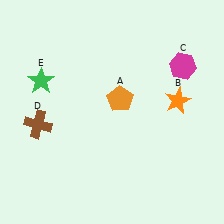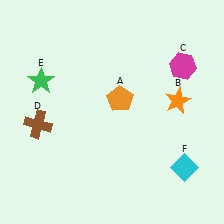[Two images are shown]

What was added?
A cyan diamond (F) was added in Image 2.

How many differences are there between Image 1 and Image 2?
There is 1 difference between the two images.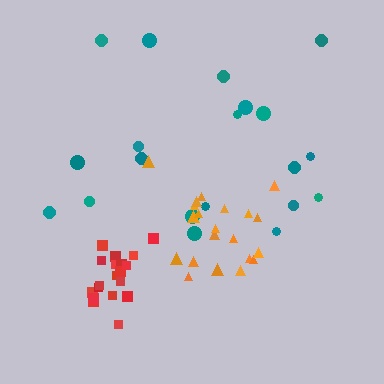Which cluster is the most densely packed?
Red.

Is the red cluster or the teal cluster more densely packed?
Red.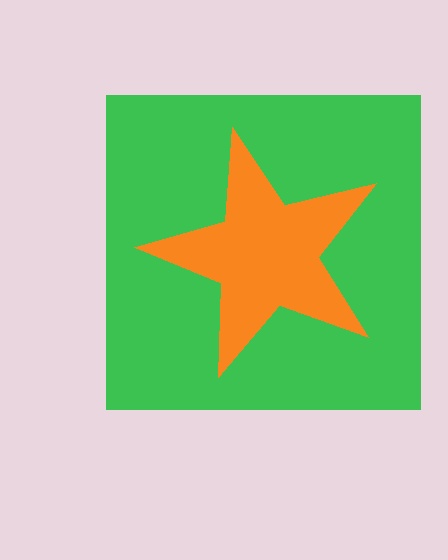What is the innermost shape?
The orange star.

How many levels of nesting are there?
2.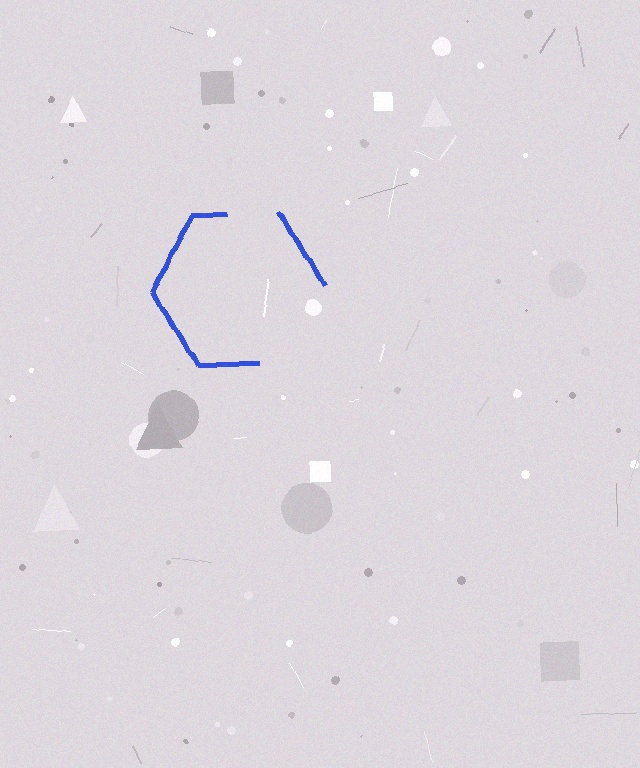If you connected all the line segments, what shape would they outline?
They would outline a hexagon.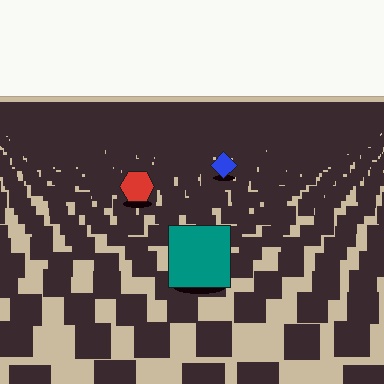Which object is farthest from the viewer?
The blue diamond is farthest from the viewer. It appears smaller and the ground texture around it is denser.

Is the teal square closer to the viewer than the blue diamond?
Yes. The teal square is closer — you can tell from the texture gradient: the ground texture is coarser near it.